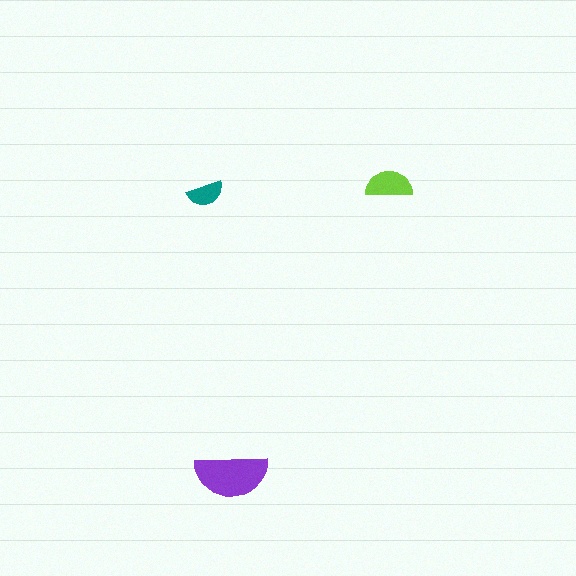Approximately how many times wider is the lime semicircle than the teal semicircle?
About 1.5 times wider.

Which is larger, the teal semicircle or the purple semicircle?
The purple one.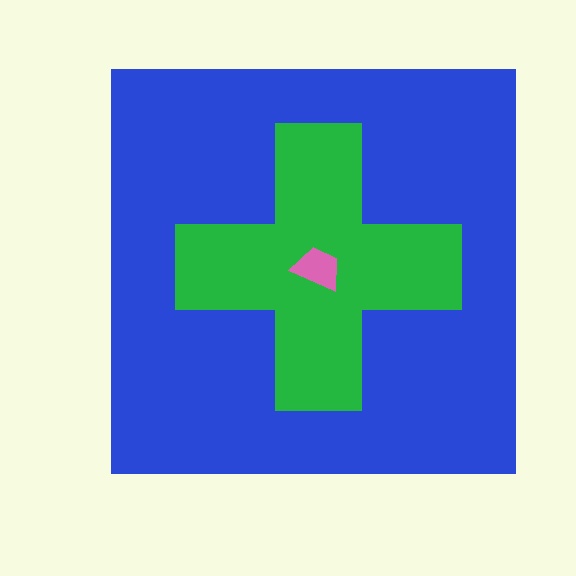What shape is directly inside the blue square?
The green cross.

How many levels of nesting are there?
3.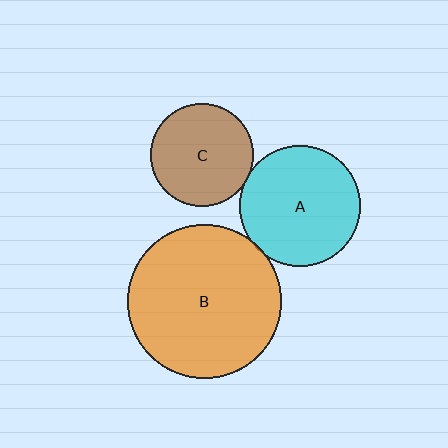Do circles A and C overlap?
Yes.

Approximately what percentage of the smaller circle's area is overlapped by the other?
Approximately 5%.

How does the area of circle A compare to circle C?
Approximately 1.4 times.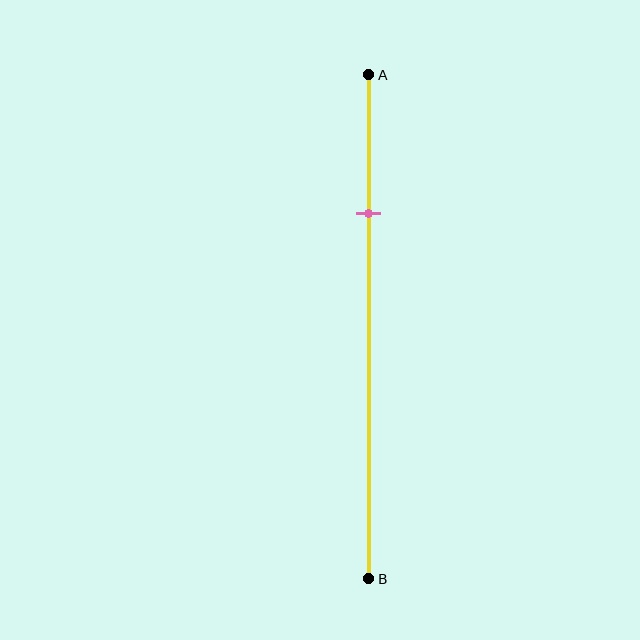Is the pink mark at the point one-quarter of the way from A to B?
Yes, the mark is approximately at the one-quarter point.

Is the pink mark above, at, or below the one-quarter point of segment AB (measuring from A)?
The pink mark is approximately at the one-quarter point of segment AB.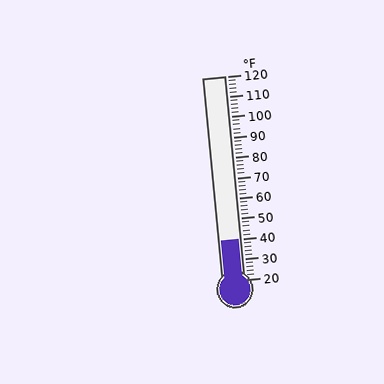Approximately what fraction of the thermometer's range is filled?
The thermometer is filled to approximately 20% of its range.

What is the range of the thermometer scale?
The thermometer scale ranges from 20°F to 120°F.